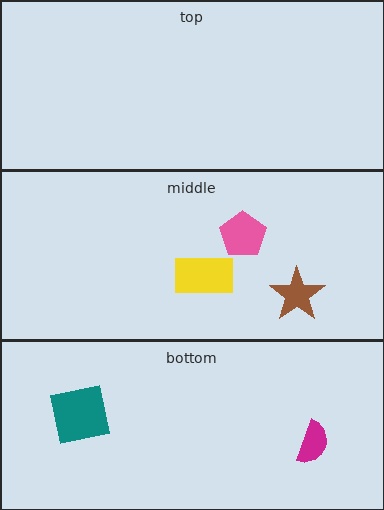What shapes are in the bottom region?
The teal square, the magenta semicircle.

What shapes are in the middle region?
The pink pentagon, the brown star, the yellow rectangle.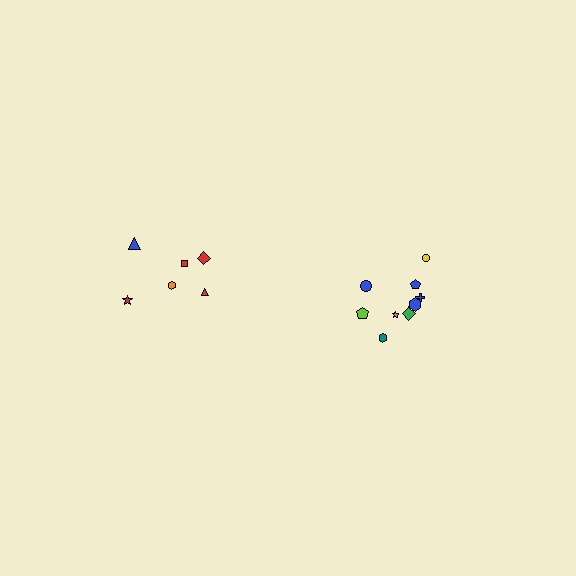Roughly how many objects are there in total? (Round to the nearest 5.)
Roughly 15 objects in total.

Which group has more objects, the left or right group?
The right group.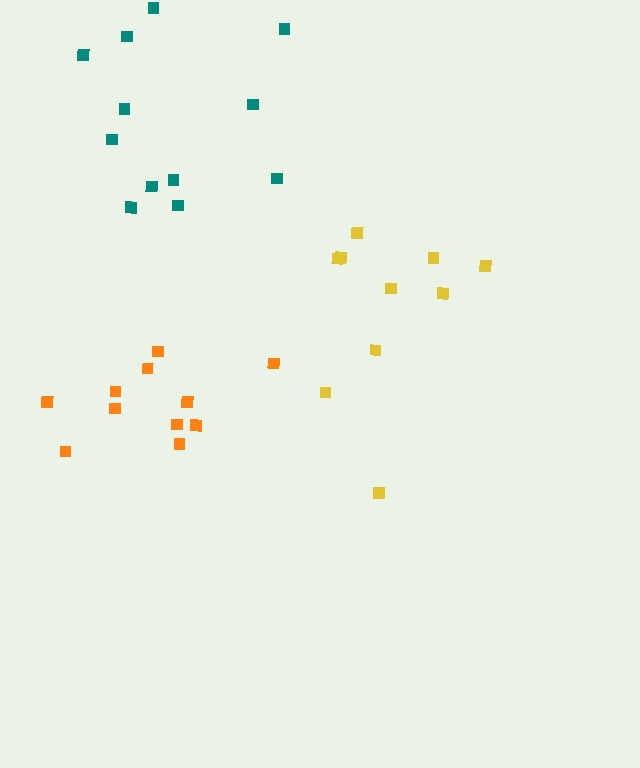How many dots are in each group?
Group 1: 11 dots, Group 2: 12 dots, Group 3: 10 dots (33 total).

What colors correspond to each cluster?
The clusters are colored: orange, teal, yellow.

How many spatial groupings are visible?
There are 3 spatial groupings.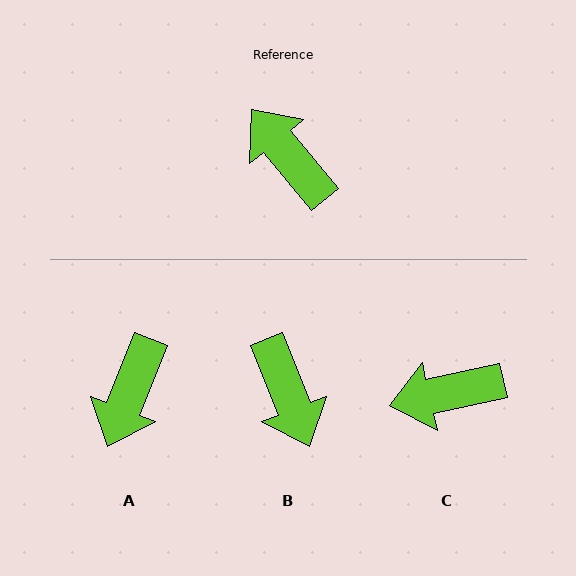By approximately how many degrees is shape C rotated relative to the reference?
Approximately 63 degrees counter-clockwise.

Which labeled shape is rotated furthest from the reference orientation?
B, about 162 degrees away.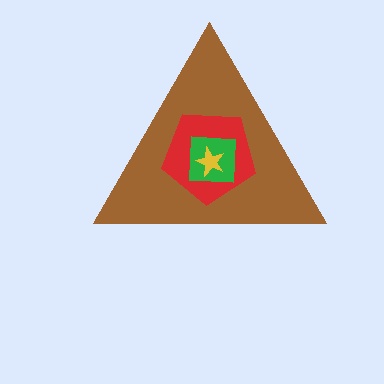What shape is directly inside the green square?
The yellow star.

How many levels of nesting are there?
4.